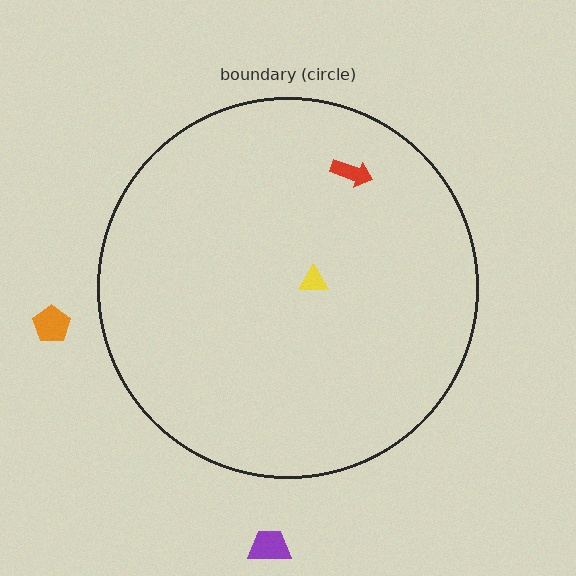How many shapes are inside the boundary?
2 inside, 2 outside.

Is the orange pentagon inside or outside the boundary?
Outside.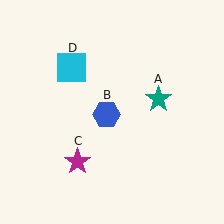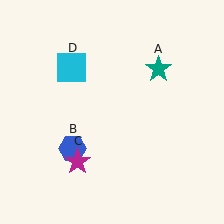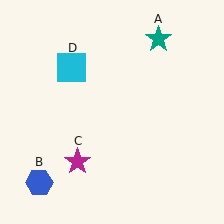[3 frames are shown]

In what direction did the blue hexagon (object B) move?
The blue hexagon (object B) moved down and to the left.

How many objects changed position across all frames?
2 objects changed position: teal star (object A), blue hexagon (object B).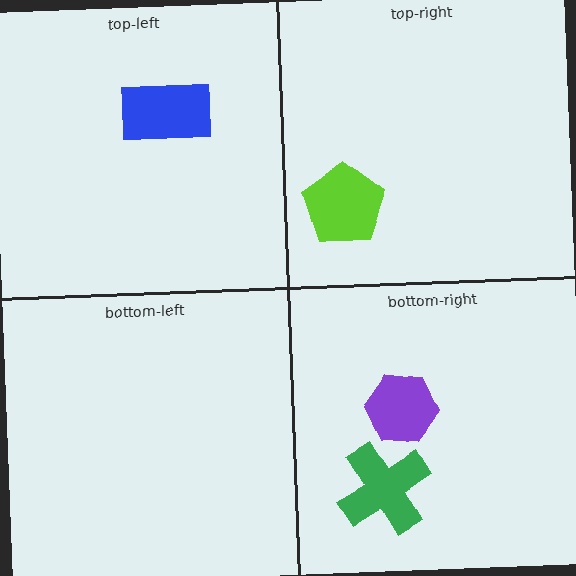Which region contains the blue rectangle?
The top-left region.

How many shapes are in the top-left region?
1.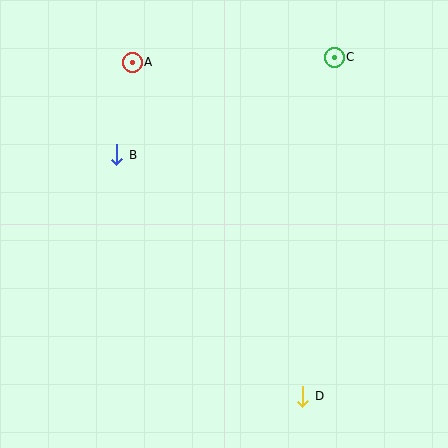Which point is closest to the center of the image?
Point B at (117, 155) is closest to the center.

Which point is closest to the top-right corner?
Point C is closest to the top-right corner.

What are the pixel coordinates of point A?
Point A is at (132, 62).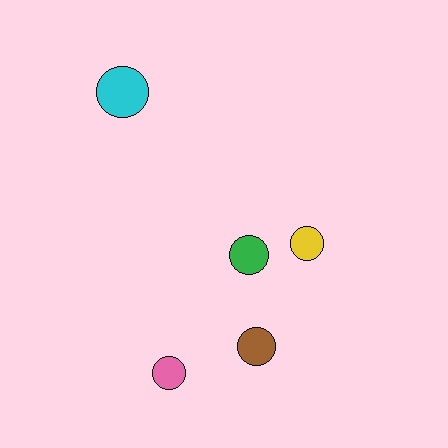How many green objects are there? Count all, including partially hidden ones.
There is 1 green object.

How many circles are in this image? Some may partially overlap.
There are 5 circles.